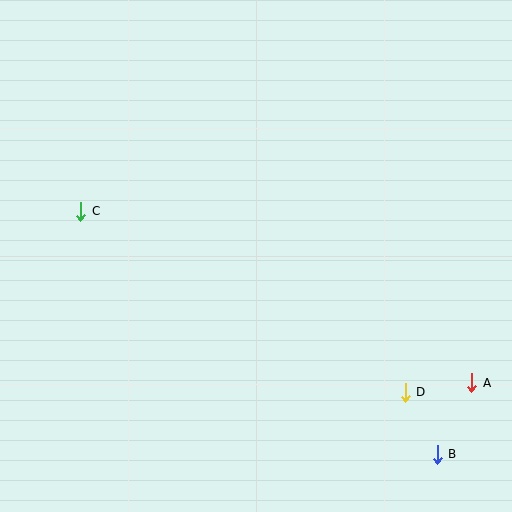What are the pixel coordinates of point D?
Point D is at (405, 392).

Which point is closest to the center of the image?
Point C at (81, 211) is closest to the center.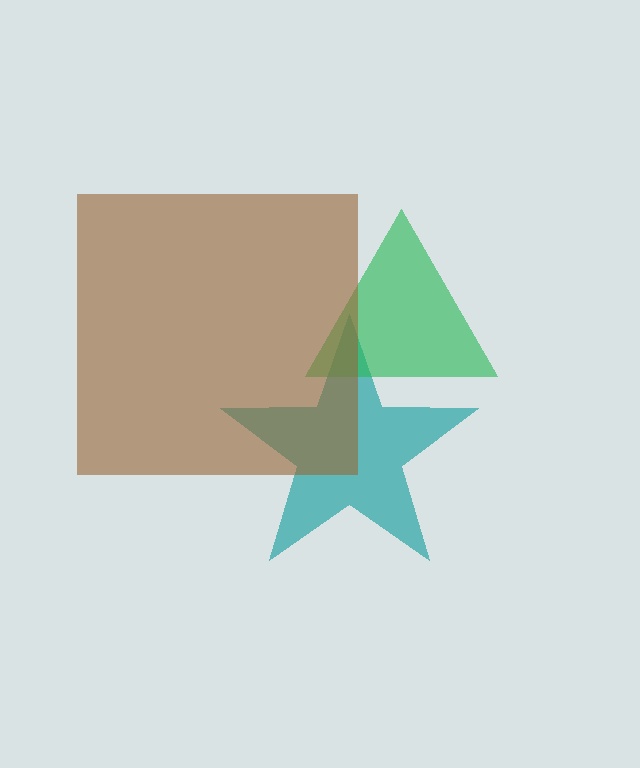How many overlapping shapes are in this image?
There are 3 overlapping shapes in the image.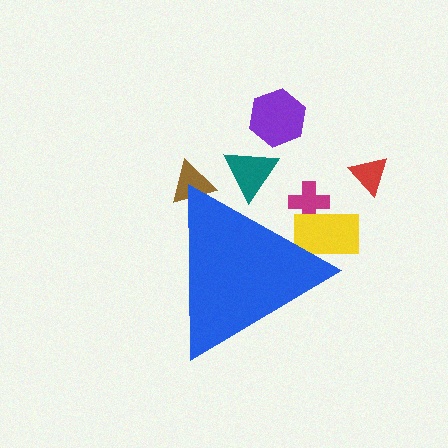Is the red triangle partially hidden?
No, the red triangle is fully visible.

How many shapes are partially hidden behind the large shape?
4 shapes are partially hidden.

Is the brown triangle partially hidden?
Yes, the brown triangle is partially hidden behind the blue triangle.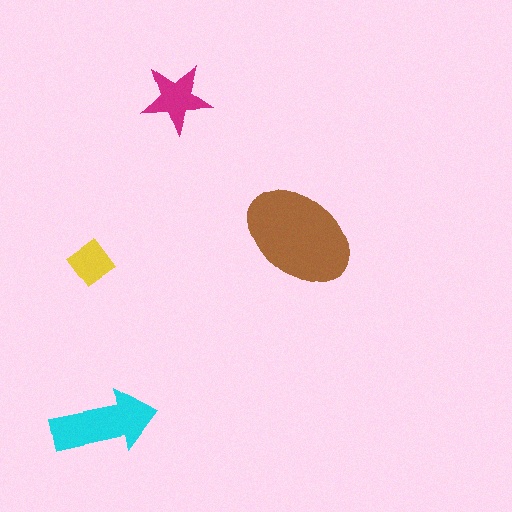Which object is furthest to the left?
The yellow diamond is leftmost.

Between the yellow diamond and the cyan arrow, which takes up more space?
The cyan arrow.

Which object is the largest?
The brown ellipse.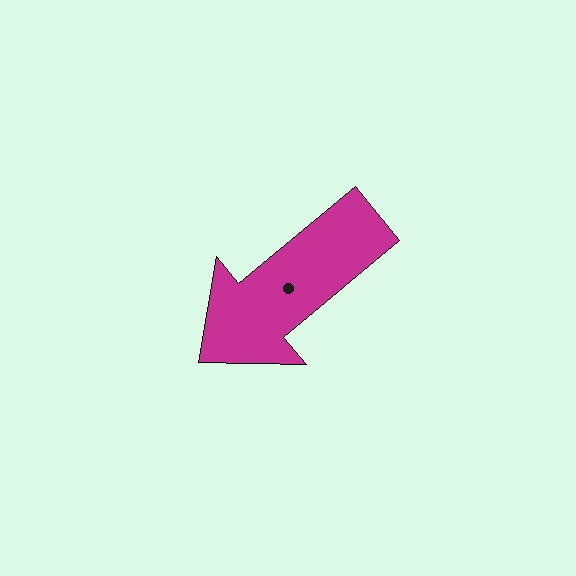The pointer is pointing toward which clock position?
Roughly 8 o'clock.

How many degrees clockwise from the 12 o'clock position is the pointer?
Approximately 230 degrees.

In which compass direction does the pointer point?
Southwest.